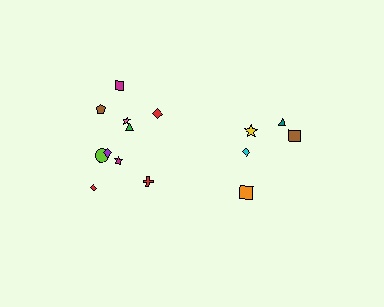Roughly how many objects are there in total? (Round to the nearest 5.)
Roughly 15 objects in total.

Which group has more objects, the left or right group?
The left group.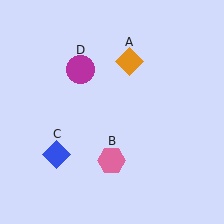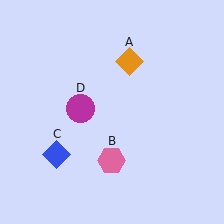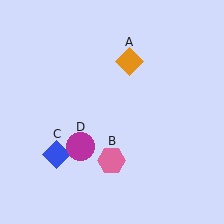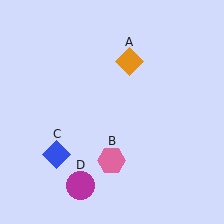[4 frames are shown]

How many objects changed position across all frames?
1 object changed position: magenta circle (object D).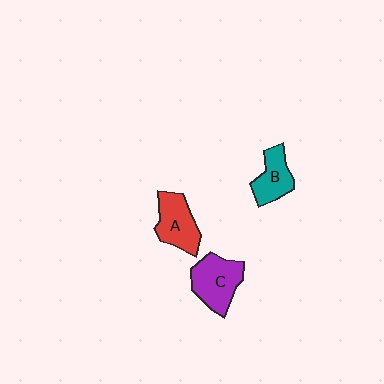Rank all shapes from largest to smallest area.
From largest to smallest: C (purple), A (red), B (teal).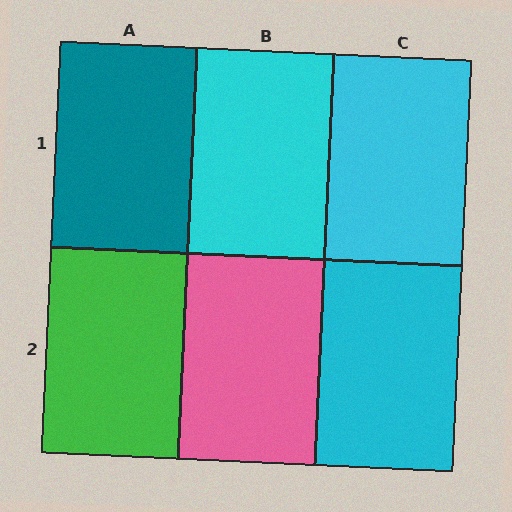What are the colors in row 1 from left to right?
Teal, cyan, cyan.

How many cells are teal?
1 cell is teal.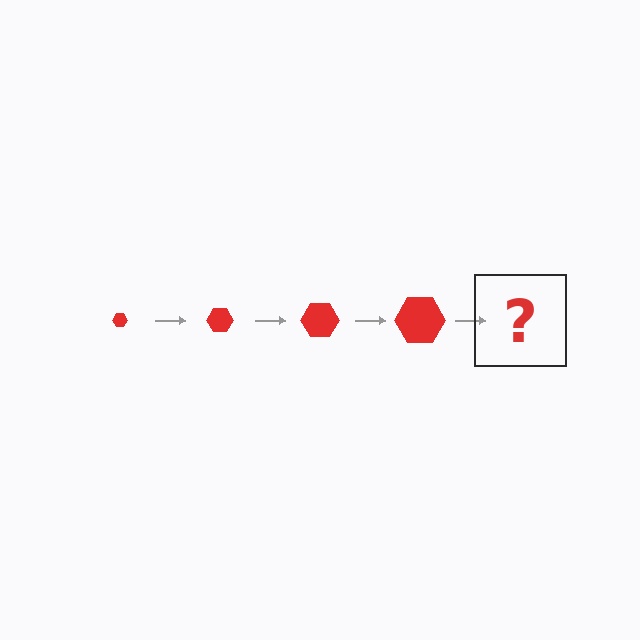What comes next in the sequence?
The next element should be a red hexagon, larger than the previous one.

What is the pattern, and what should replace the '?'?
The pattern is that the hexagon gets progressively larger each step. The '?' should be a red hexagon, larger than the previous one.